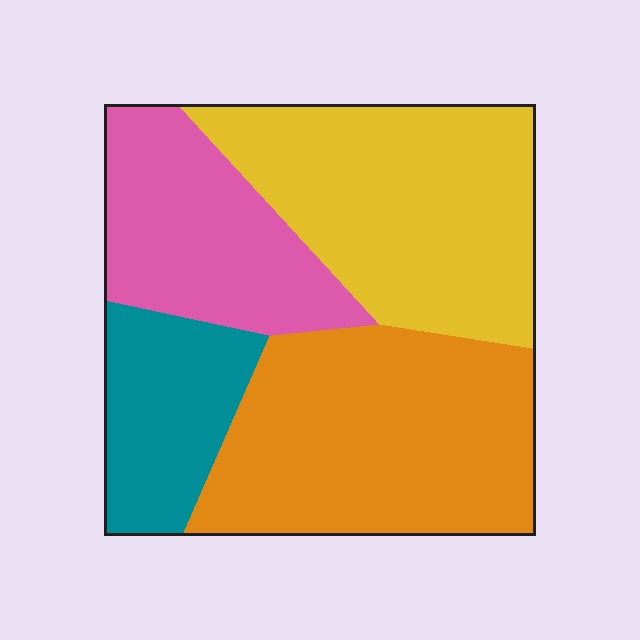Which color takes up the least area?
Teal, at roughly 15%.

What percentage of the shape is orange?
Orange takes up about one third (1/3) of the shape.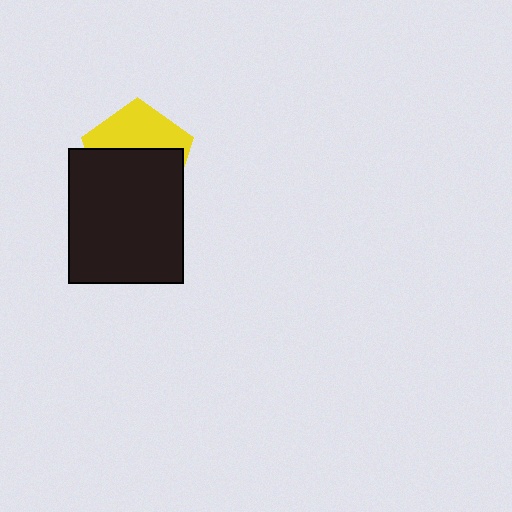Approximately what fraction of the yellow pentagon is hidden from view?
Roughly 58% of the yellow pentagon is hidden behind the black rectangle.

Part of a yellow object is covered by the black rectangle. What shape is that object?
It is a pentagon.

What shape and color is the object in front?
The object in front is a black rectangle.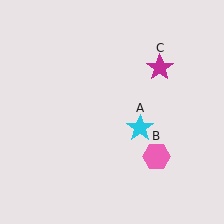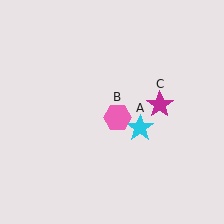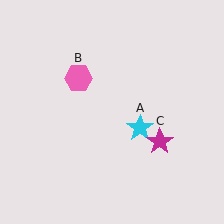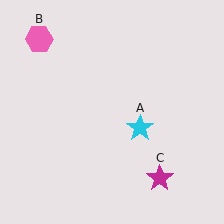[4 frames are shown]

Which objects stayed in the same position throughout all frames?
Cyan star (object A) remained stationary.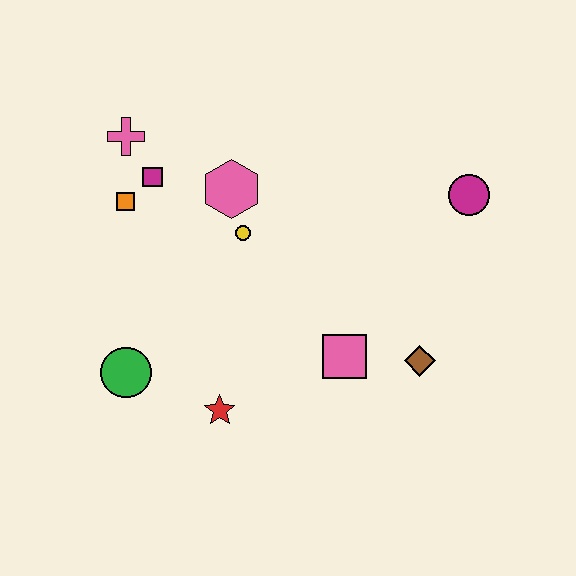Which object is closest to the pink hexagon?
The yellow circle is closest to the pink hexagon.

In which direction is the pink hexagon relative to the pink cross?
The pink hexagon is to the right of the pink cross.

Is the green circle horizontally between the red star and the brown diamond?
No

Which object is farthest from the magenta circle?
The green circle is farthest from the magenta circle.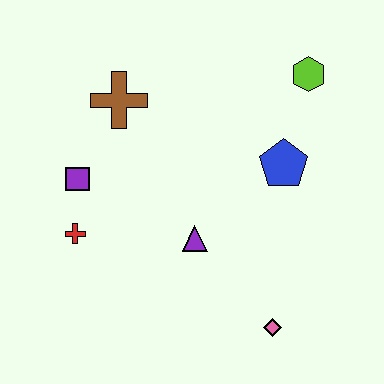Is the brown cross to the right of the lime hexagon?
No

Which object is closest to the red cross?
The purple square is closest to the red cross.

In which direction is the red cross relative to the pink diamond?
The red cross is to the left of the pink diamond.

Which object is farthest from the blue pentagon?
The red cross is farthest from the blue pentagon.